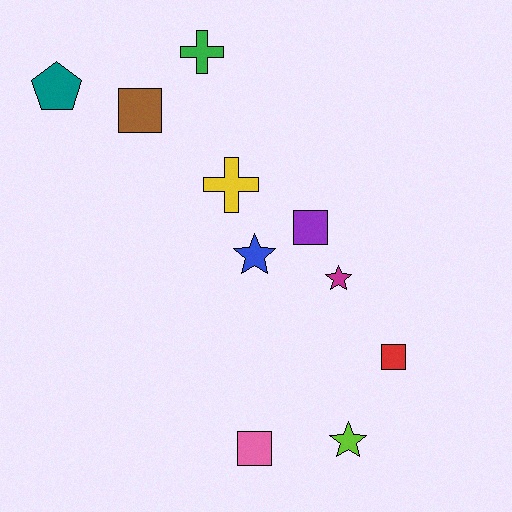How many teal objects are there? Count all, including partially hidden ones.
There is 1 teal object.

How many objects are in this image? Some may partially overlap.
There are 10 objects.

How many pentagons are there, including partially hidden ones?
There is 1 pentagon.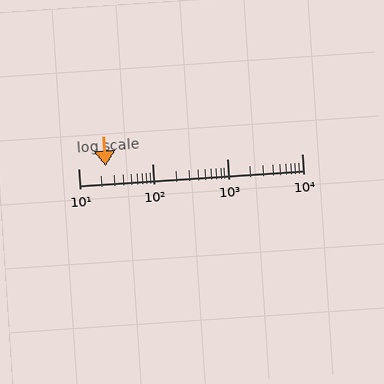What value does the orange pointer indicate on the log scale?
The pointer indicates approximately 23.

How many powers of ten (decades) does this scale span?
The scale spans 3 decades, from 10 to 10000.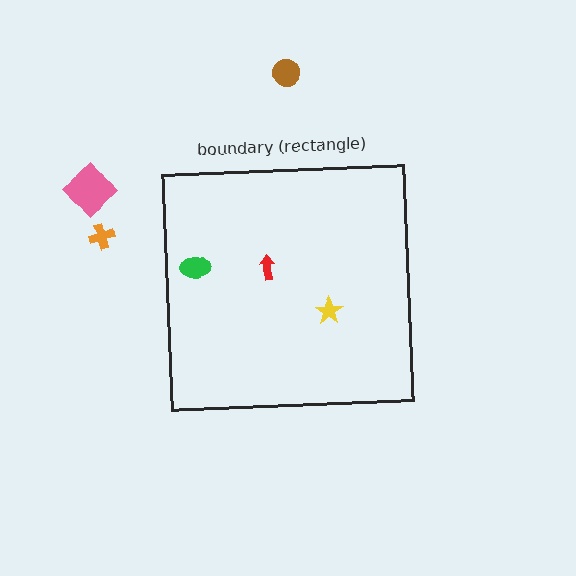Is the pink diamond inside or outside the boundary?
Outside.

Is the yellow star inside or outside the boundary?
Inside.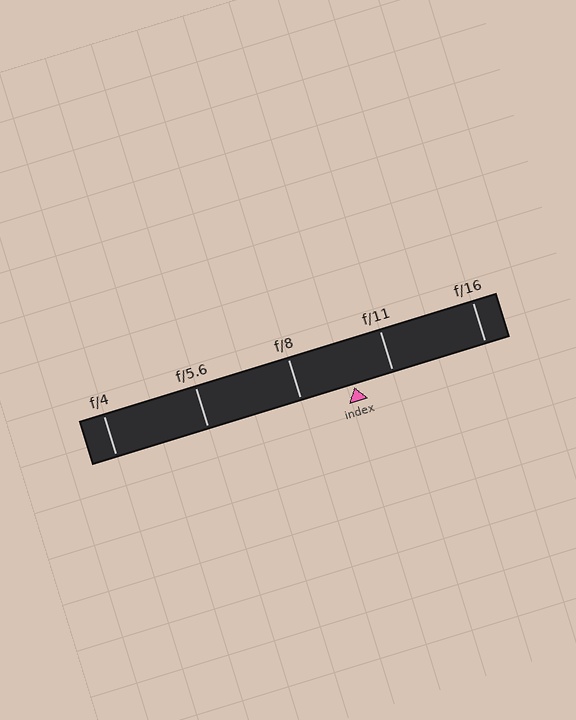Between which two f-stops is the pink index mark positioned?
The index mark is between f/8 and f/11.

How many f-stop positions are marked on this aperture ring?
There are 5 f-stop positions marked.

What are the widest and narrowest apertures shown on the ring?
The widest aperture shown is f/4 and the narrowest is f/16.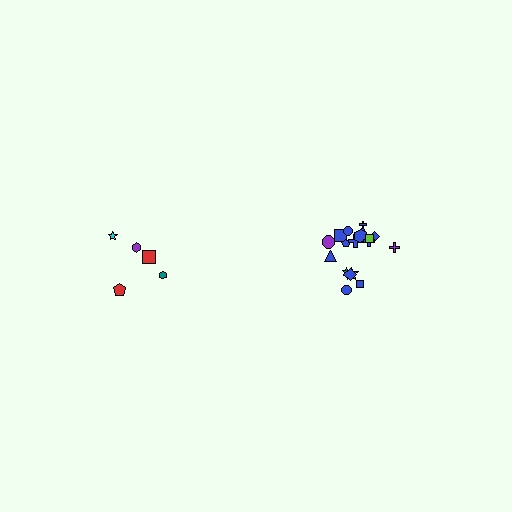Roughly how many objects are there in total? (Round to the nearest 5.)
Roughly 25 objects in total.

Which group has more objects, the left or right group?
The right group.